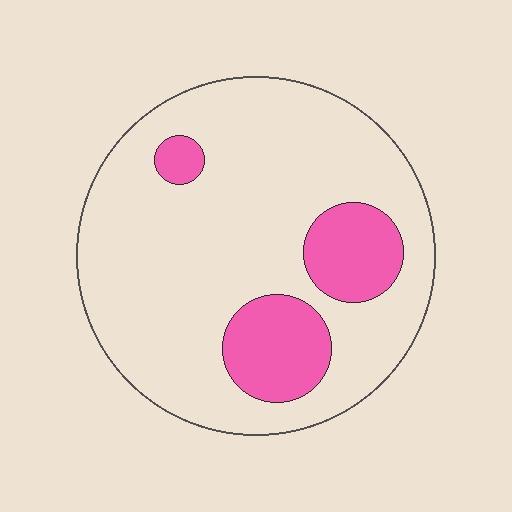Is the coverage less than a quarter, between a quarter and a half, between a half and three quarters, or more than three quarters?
Less than a quarter.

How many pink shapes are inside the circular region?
3.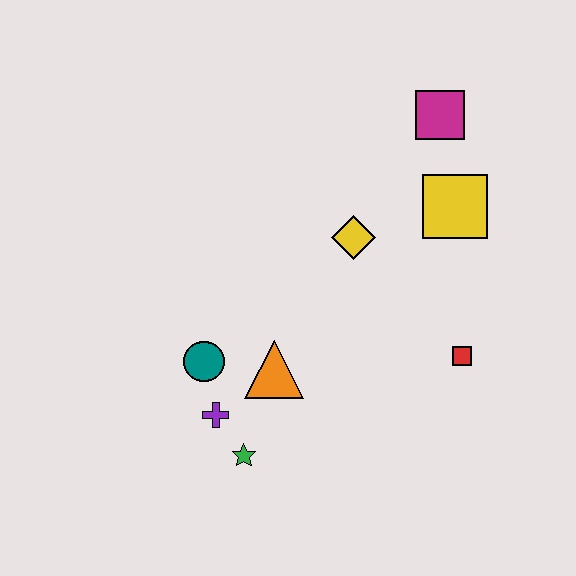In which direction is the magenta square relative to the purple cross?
The magenta square is above the purple cross.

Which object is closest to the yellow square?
The magenta square is closest to the yellow square.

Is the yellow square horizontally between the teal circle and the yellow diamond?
No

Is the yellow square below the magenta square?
Yes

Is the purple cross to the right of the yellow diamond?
No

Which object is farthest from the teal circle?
The magenta square is farthest from the teal circle.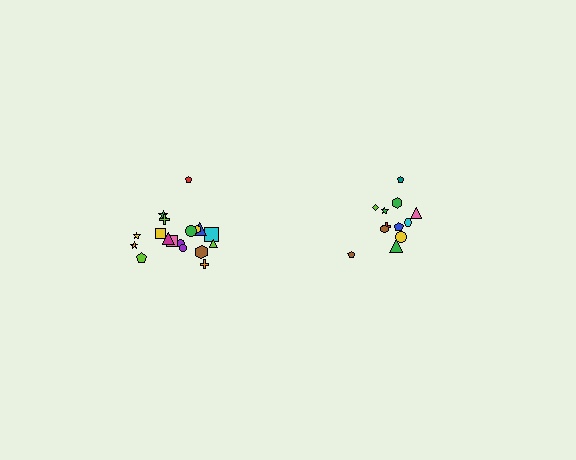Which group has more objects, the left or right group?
The left group.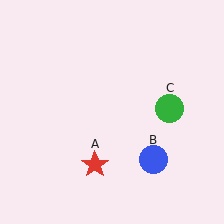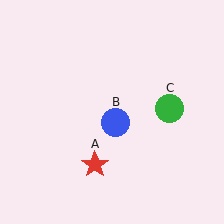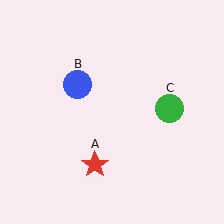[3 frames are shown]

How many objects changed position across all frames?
1 object changed position: blue circle (object B).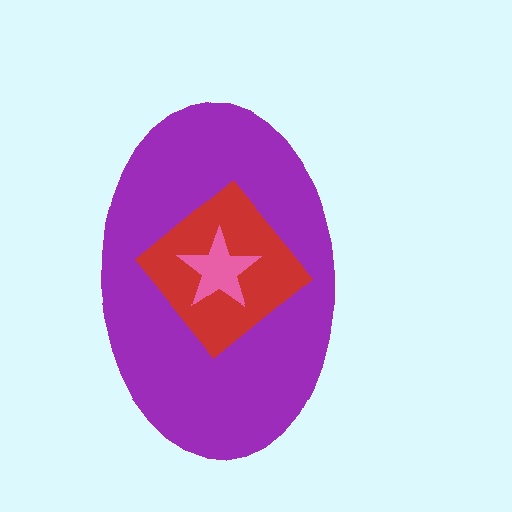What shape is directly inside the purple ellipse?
The red diamond.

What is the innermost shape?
The pink star.